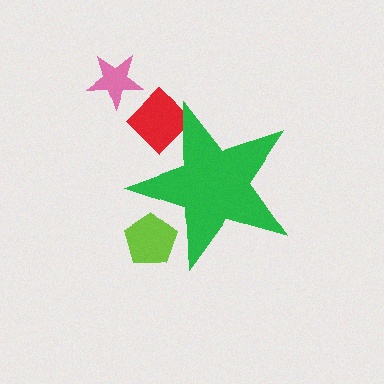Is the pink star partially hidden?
No, the pink star is fully visible.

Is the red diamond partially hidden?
Yes, the red diamond is partially hidden behind the green star.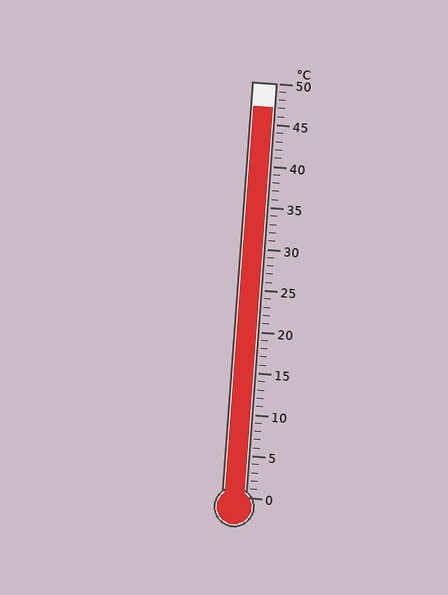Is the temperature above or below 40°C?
The temperature is above 40°C.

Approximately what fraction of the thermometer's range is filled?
The thermometer is filled to approximately 95% of its range.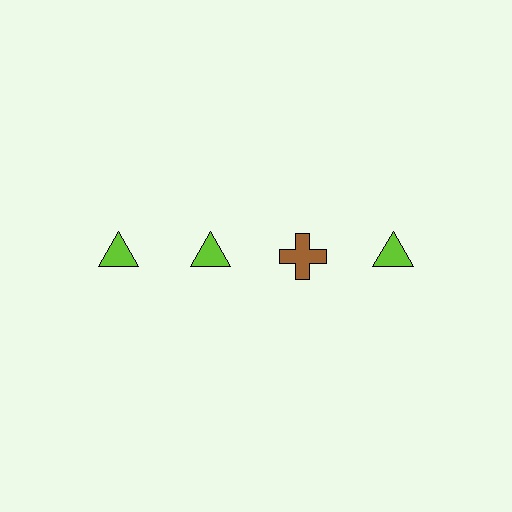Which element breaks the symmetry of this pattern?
The brown cross in the top row, center column breaks the symmetry. All other shapes are lime triangles.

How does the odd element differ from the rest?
It differs in both color (brown instead of lime) and shape (cross instead of triangle).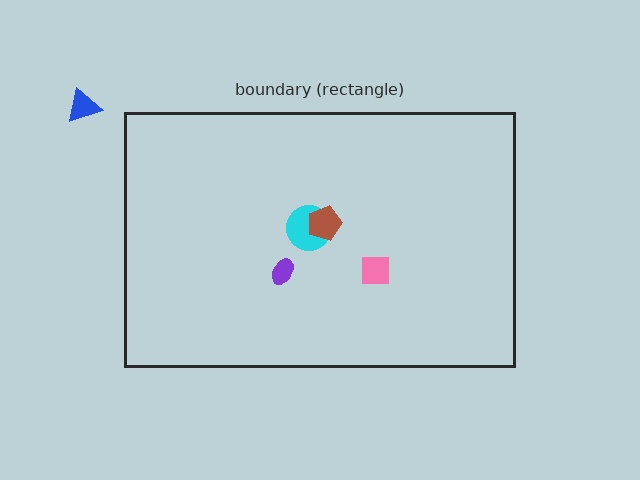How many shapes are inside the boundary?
4 inside, 1 outside.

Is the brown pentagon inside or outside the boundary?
Inside.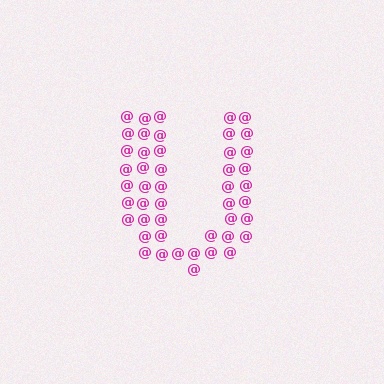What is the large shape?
The large shape is the letter U.